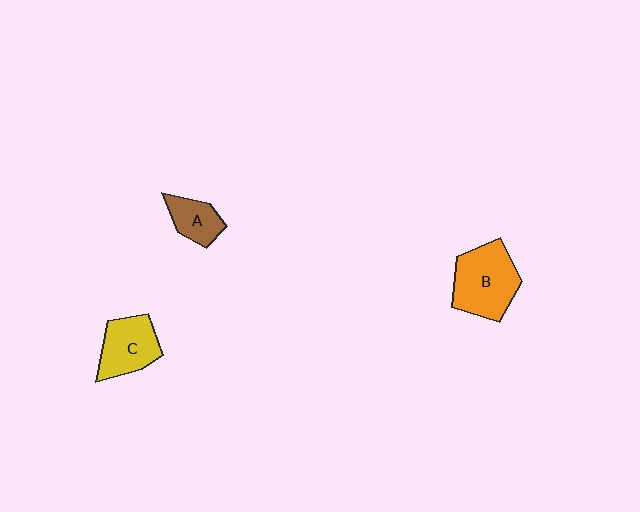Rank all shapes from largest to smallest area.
From largest to smallest: B (orange), C (yellow), A (brown).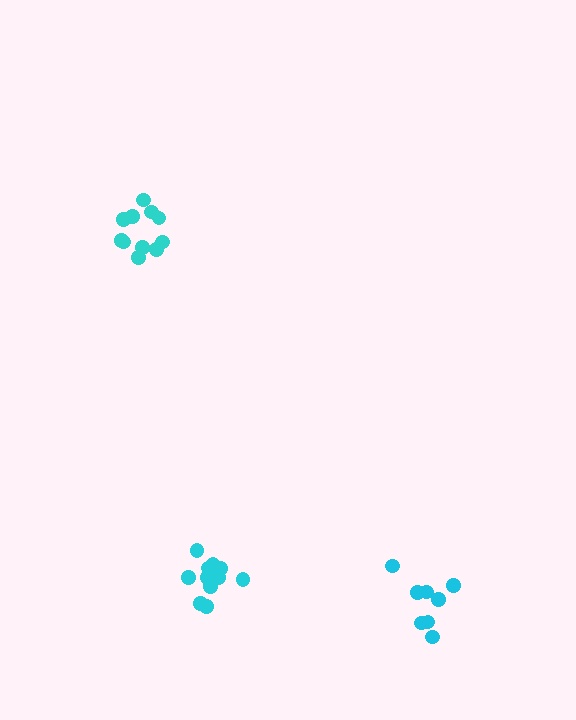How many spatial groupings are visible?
There are 3 spatial groupings.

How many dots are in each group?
Group 1: 8 dots, Group 2: 12 dots, Group 3: 11 dots (31 total).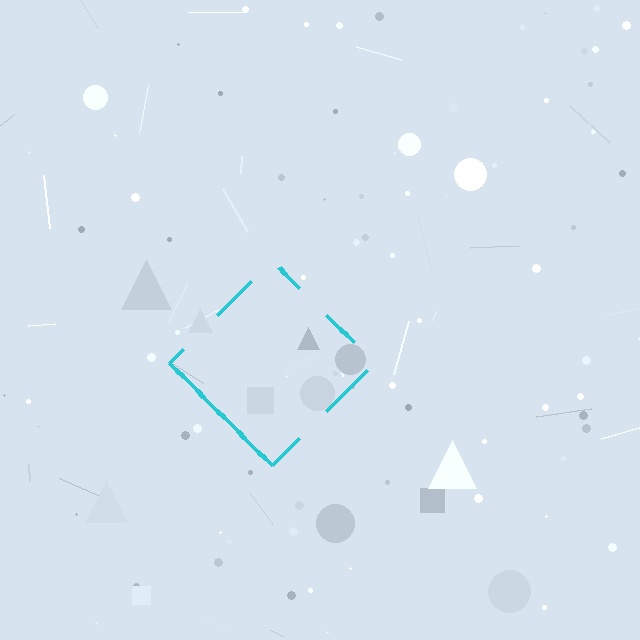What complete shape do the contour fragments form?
The contour fragments form a diamond.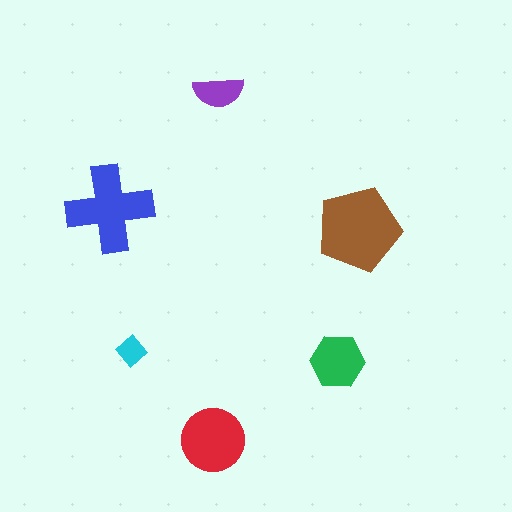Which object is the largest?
The brown pentagon.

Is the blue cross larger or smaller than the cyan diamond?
Larger.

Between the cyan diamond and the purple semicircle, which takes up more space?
The purple semicircle.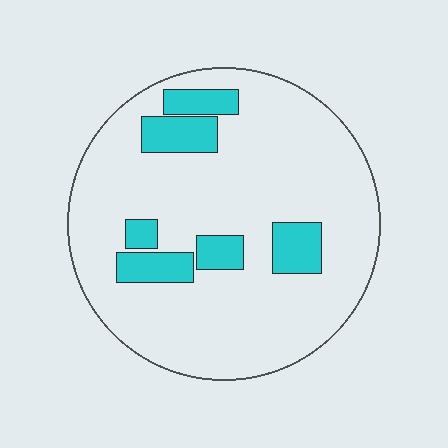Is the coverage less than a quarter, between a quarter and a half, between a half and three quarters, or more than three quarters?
Less than a quarter.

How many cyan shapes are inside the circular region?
6.